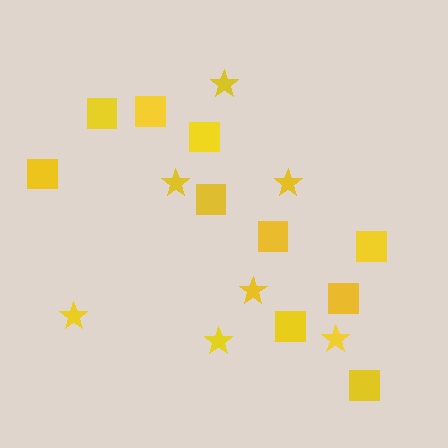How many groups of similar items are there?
There are 2 groups: one group of stars (7) and one group of squares (10).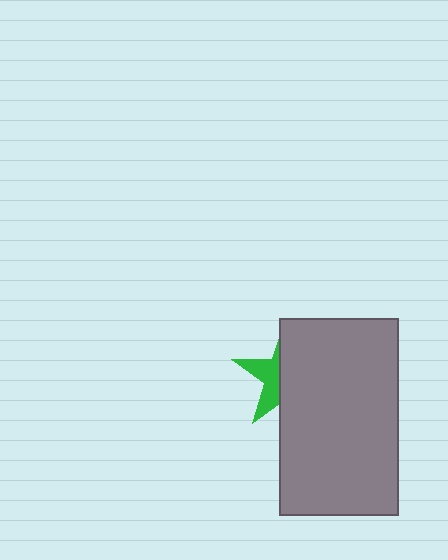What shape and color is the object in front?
The object in front is a gray rectangle.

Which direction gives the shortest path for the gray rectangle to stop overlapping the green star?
Moving right gives the shortest separation.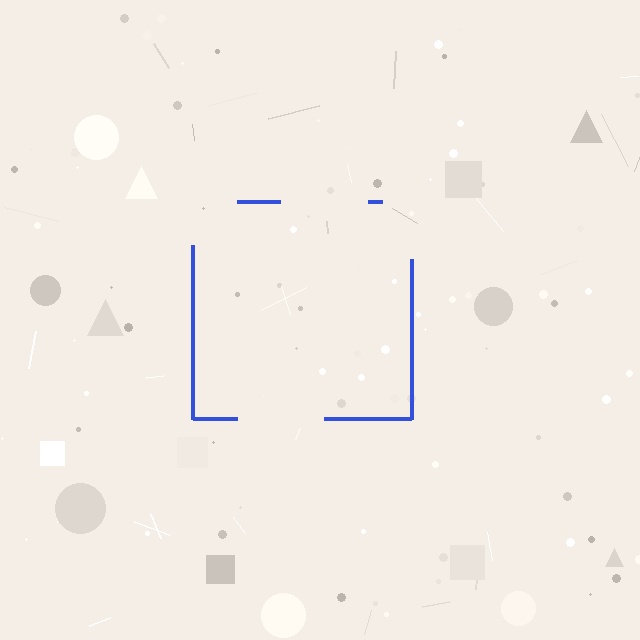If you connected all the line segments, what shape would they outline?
They would outline a square.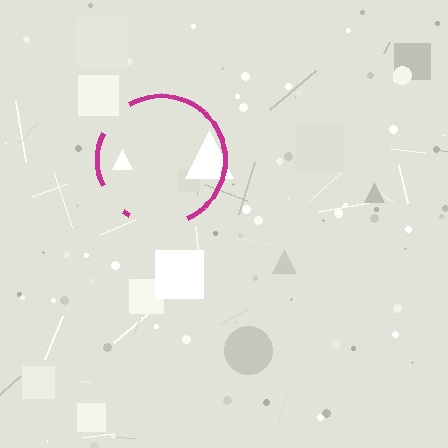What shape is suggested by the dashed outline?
The dashed outline suggests a circle.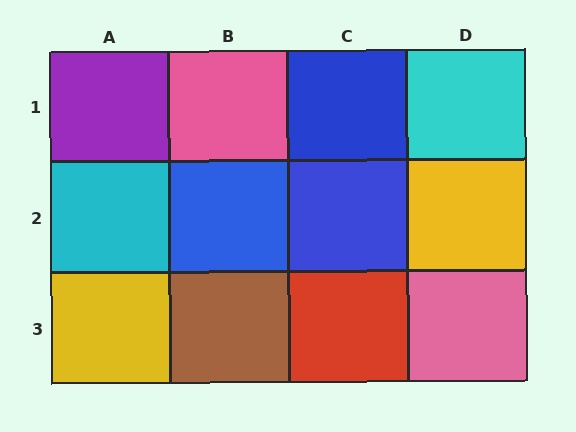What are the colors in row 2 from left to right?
Cyan, blue, blue, yellow.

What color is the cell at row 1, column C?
Blue.